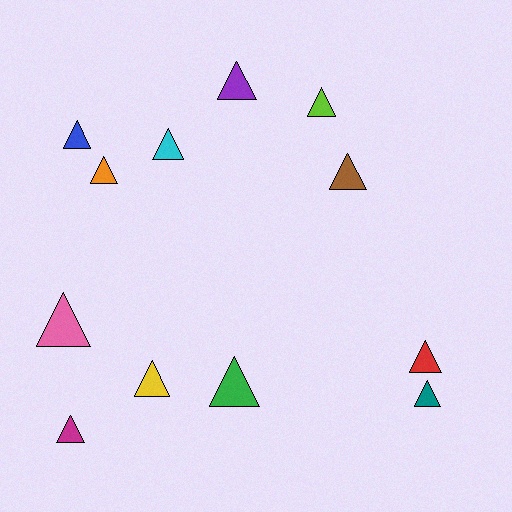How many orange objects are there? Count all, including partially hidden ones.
There is 1 orange object.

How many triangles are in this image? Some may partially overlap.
There are 12 triangles.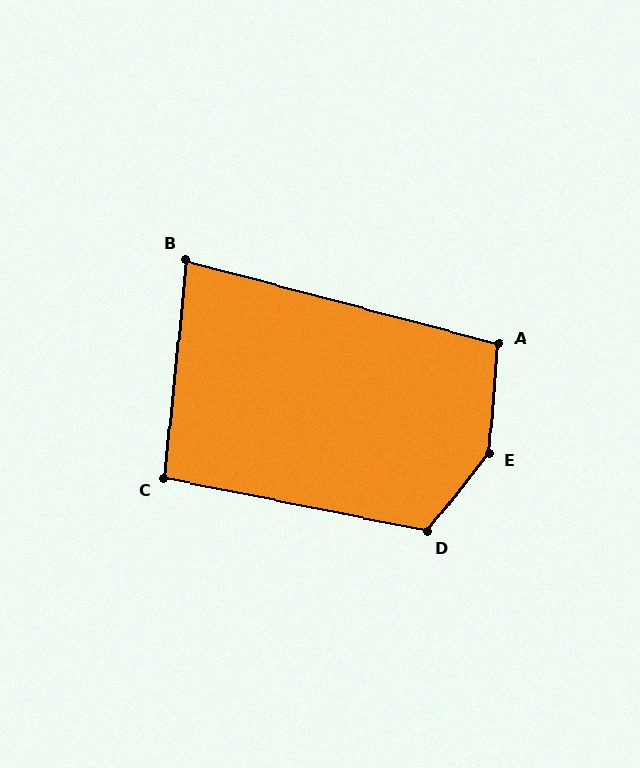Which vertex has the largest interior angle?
E, at approximately 147 degrees.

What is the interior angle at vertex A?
Approximately 100 degrees (obtuse).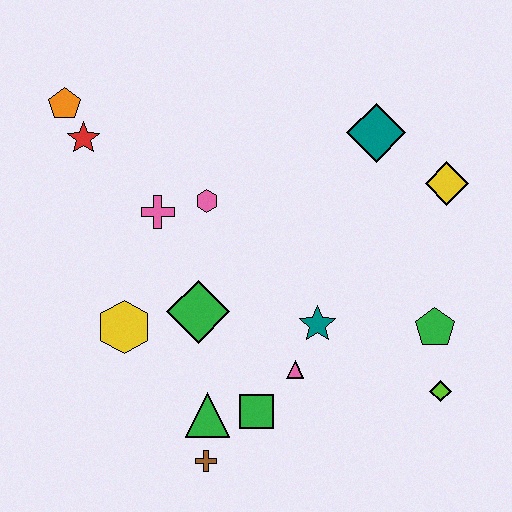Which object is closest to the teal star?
The pink triangle is closest to the teal star.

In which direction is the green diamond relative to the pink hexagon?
The green diamond is below the pink hexagon.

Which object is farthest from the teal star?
The orange pentagon is farthest from the teal star.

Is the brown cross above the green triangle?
No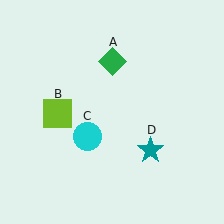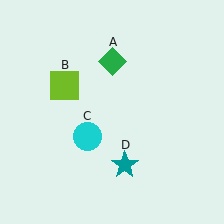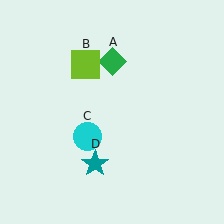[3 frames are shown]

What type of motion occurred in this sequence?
The lime square (object B), teal star (object D) rotated clockwise around the center of the scene.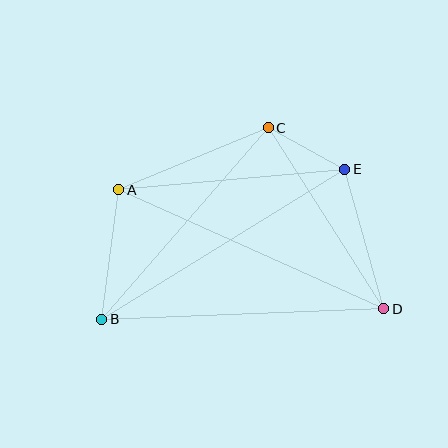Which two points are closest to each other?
Points C and E are closest to each other.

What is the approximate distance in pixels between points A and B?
The distance between A and B is approximately 131 pixels.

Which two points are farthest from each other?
Points A and D are farthest from each other.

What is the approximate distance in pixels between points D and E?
The distance between D and E is approximately 145 pixels.